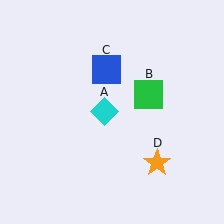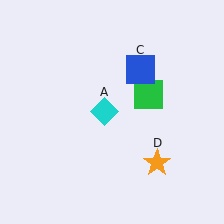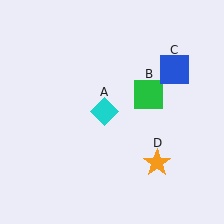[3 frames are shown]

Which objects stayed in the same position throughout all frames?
Cyan diamond (object A) and green square (object B) and orange star (object D) remained stationary.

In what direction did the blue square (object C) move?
The blue square (object C) moved right.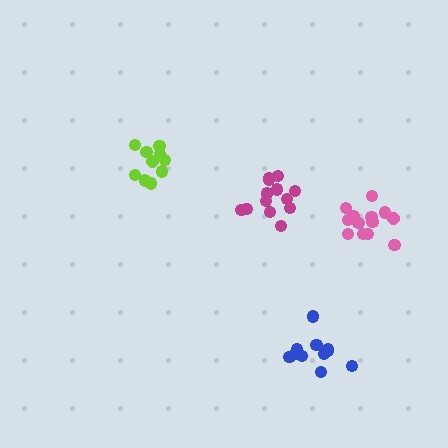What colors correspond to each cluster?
The clusters are colored: magenta, pink, lime, blue.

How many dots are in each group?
Group 1: 13 dots, Group 2: 14 dots, Group 3: 11 dots, Group 4: 11 dots (49 total).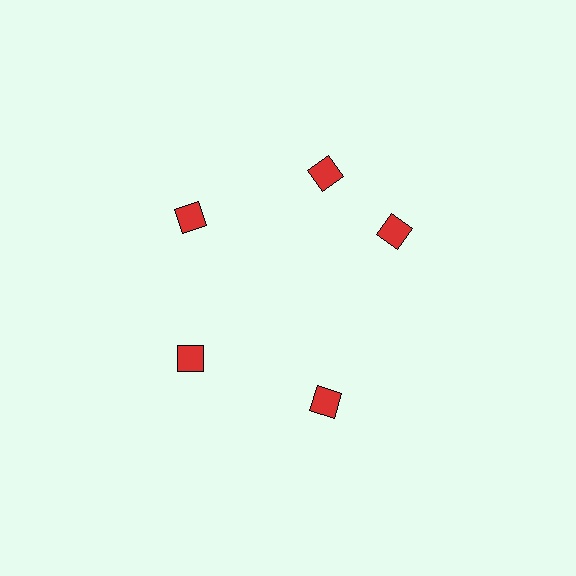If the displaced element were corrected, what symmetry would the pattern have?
It would have 5-fold rotational symmetry — the pattern would map onto itself every 72 degrees.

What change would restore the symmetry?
The symmetry would be restored by rotating it back into even spacing with its neighbors so that all 5 diamonds sit at equal angles and equal distance from the center.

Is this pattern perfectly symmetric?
No. The 5 red diamonds are arranged in a ring, but one element near the 3 o'clock position is rotated out of alignment along the ring, breaking the 5-fold rotational symmetry.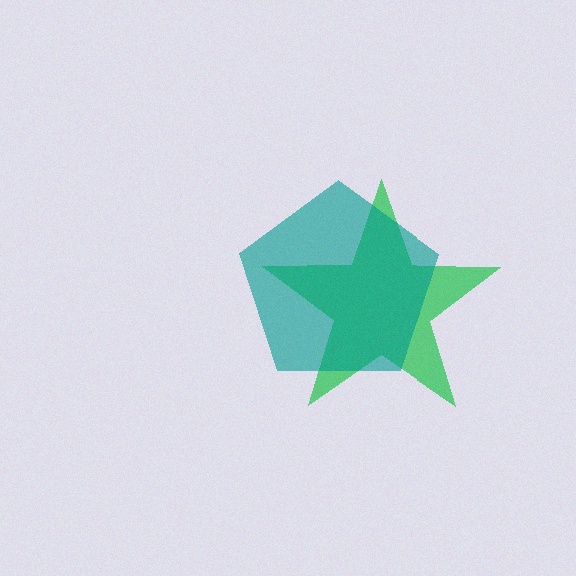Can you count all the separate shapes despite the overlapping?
Yes, there are 2 separate shapes.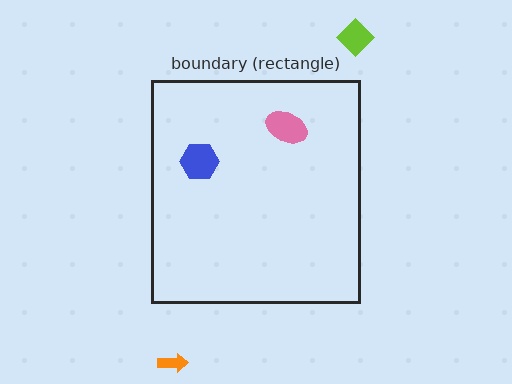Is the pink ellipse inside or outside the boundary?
Inside.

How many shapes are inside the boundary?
2 inside, 2 outside.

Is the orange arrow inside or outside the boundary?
Outside.